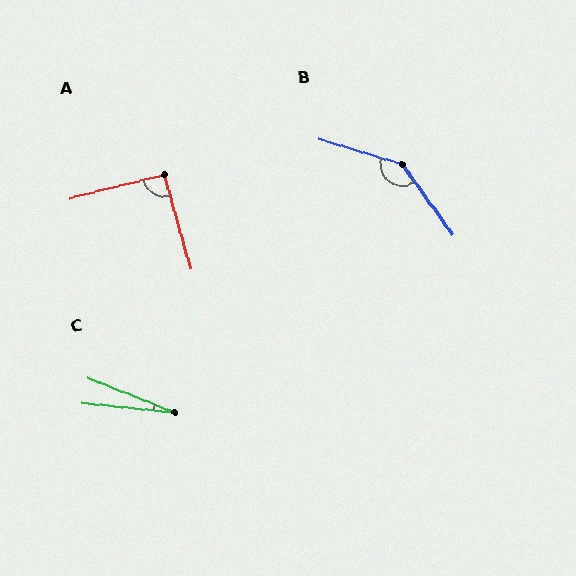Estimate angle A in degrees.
Approximately 91 degrees.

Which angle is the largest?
B, at approximately 143 degrees.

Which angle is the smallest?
C, at approximately 16 degrees.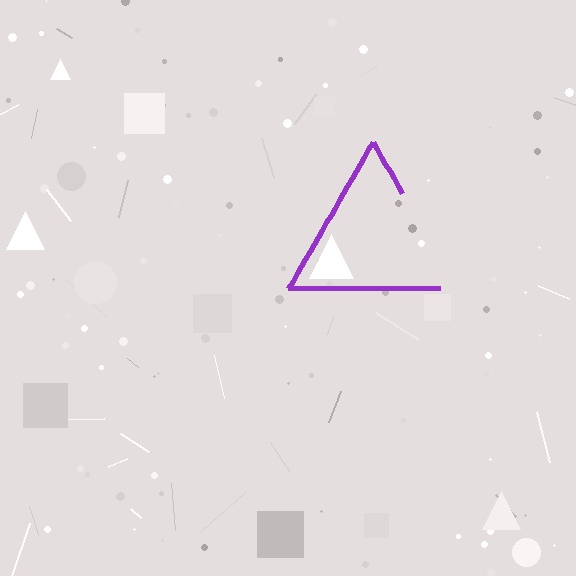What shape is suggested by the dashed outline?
The dashed outline suggests a triangle.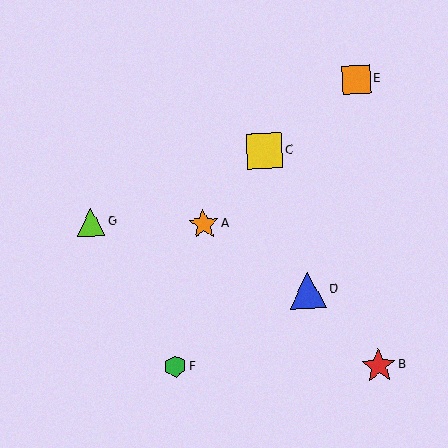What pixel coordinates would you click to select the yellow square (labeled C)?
Click at (265, 151) to select the yellow square C.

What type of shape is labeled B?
Shape B is a red star.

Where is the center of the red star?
The center of the red star is at (379, 366).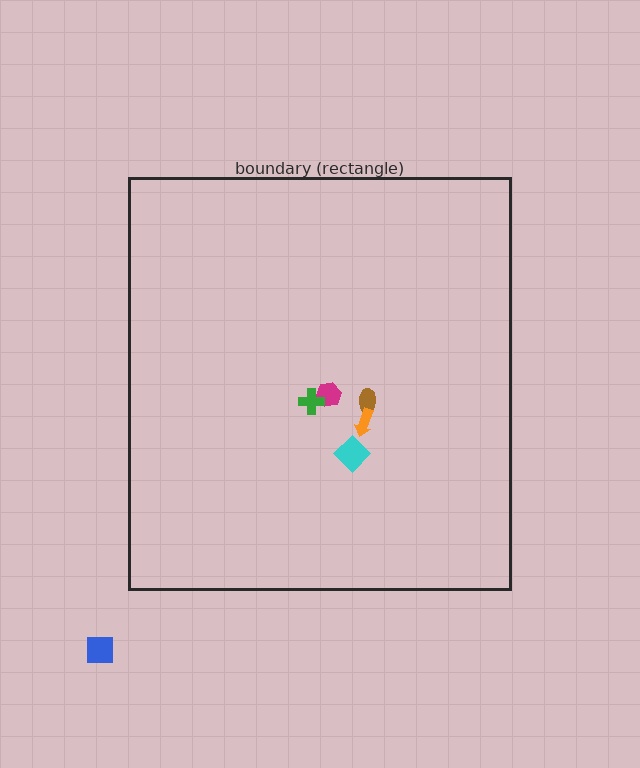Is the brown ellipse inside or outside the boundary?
Inside.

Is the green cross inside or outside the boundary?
Inside.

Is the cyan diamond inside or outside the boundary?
Inside.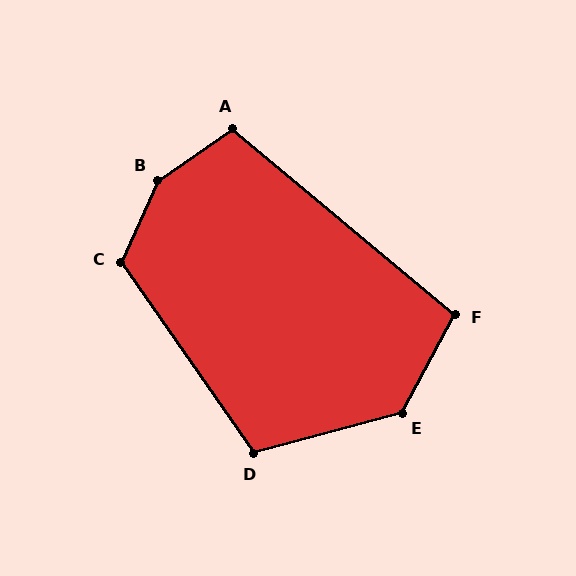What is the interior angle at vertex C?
Approximately 121 degrees (obtuse).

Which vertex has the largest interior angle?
B, at approximately 149 degrees.